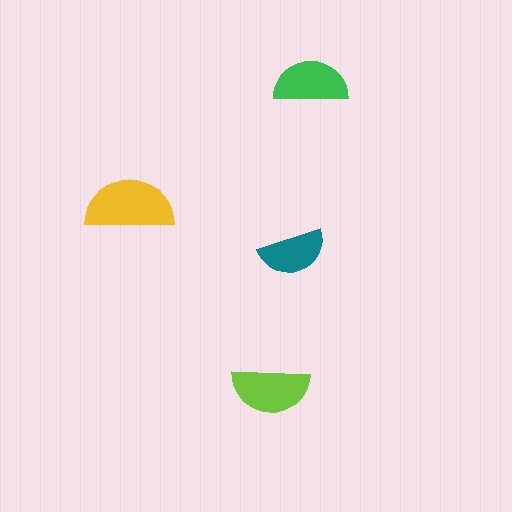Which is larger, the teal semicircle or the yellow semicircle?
The yellow one.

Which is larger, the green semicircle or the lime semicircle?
The lime one.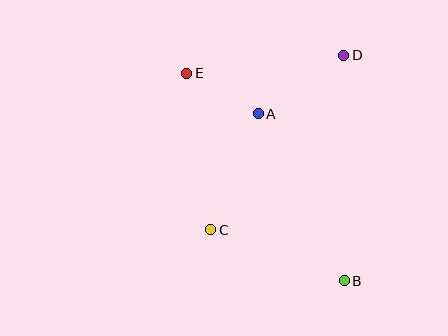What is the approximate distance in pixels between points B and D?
The distance between B and D is approximately 226 pixels.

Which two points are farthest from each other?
Points B and E are farthest from each other.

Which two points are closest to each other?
Points A and E are closest to each other.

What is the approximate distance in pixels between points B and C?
The distance between B and C is approximately 143 pixels.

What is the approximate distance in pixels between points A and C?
The distance between A and C is approximately 126 pixels.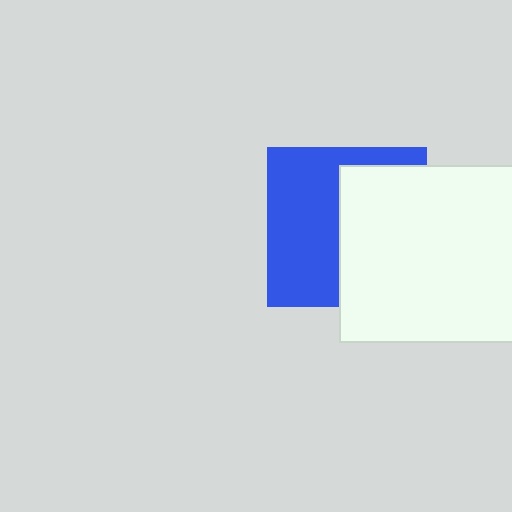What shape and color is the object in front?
The object in front is a white square.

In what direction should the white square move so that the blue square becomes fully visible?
The white square should move right. That is the shortest direction to clear the overlap and leave the blue square fully visible.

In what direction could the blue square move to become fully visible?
The blue square could move left. That would shift it out from behind the white square entirely.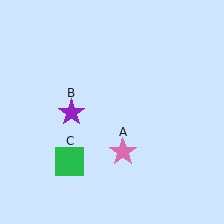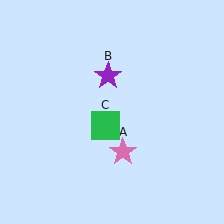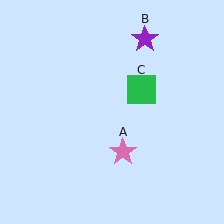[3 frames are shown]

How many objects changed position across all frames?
2 objects changed position: purple star (object B), green square (object C).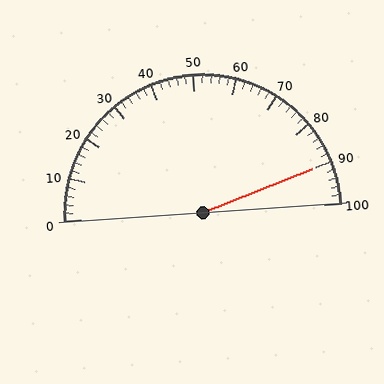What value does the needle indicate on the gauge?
The needle indicates approximately 90.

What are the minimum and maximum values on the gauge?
The gauge ranges from 0 to 100.